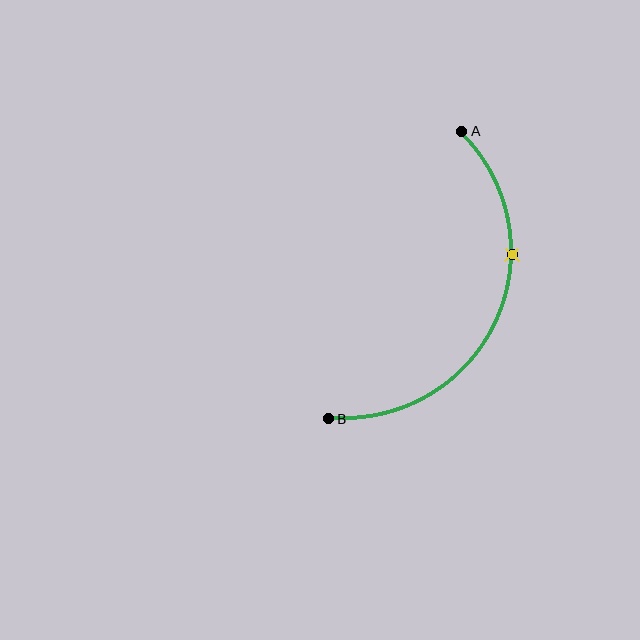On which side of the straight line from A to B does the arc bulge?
The arc bulges to the right of the straight line connecting A and B.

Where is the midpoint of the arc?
The arc midpoint is the point on the curve farthest from the straight line joining A and B. It sits to the right of that line.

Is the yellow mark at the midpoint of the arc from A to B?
No. The yellow mark lies on the arc but is closer to endpoint A. The arc midpoint would be at the point on the curve equidistant along the arc from both A and B.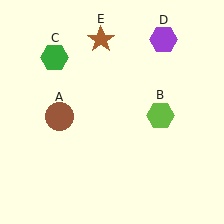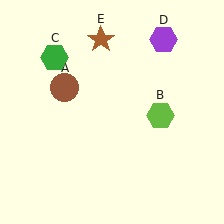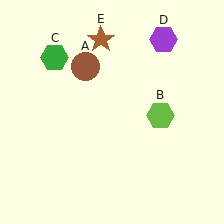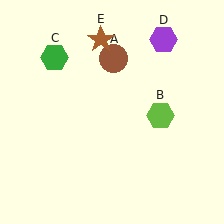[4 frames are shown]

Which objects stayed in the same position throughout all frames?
Lime hexagon (object B) and green hexagon (object C) and purple hexagon (object D) and brown star (object E) remained stationary.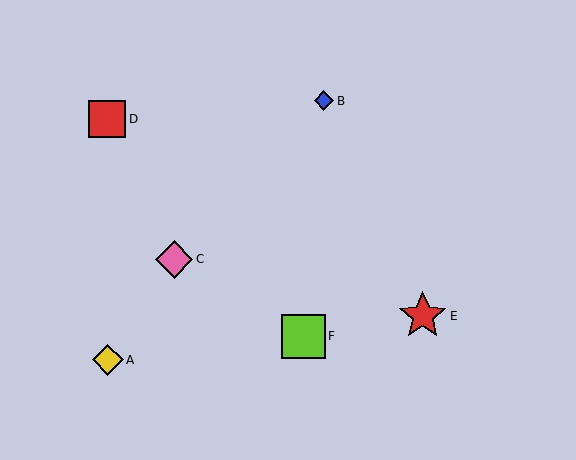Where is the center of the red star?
The center of the red star is at (423, 316).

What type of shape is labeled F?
Shape F is a lime square.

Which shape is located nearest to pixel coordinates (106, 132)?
The red square (labeled D) at (107, 119) is nearest to that location.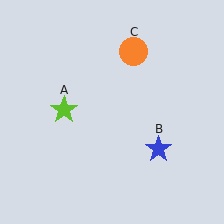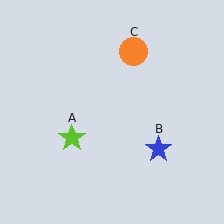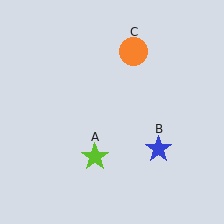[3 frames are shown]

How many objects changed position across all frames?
1 object changed position: lime star (object A).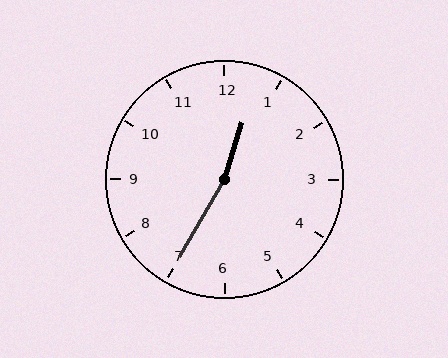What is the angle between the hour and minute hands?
Approximately 168 degrees.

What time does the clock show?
12:35.